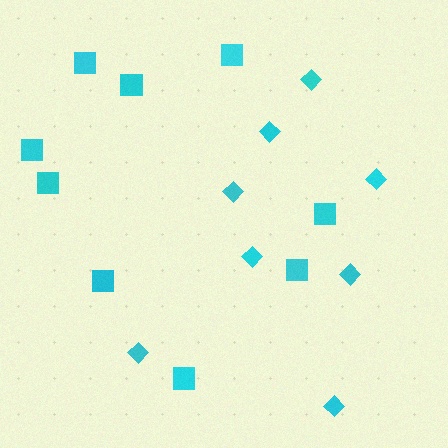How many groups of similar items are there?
There are 2 groups: one group of squares (9) and one group of diamonds (8).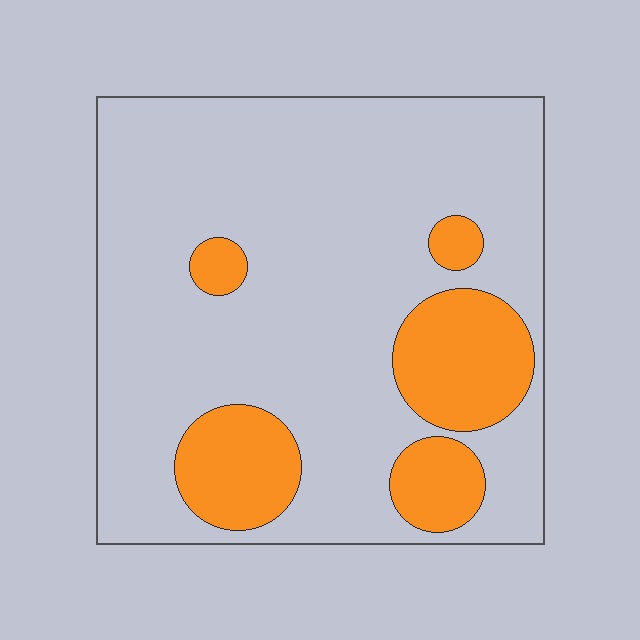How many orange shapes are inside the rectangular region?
5.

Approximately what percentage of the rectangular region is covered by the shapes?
Approximately 20%.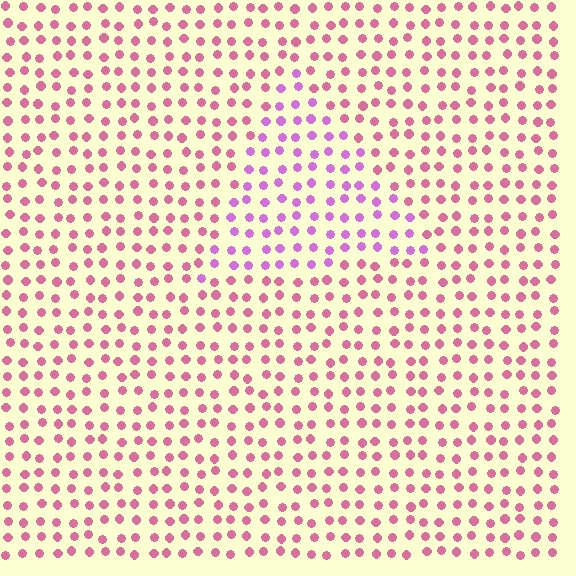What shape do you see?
I see a triangle.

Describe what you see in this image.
The image is filled with small pink elements in a uniform arrangement. A triangle-shaped region is visible where the elements are tinted to a slightly different hue, forming a subtle color boundary.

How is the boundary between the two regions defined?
The boundary is defined purely by a slight shift in hue (about 38 degrees). Spacing, size, and orientation are identical on both sides.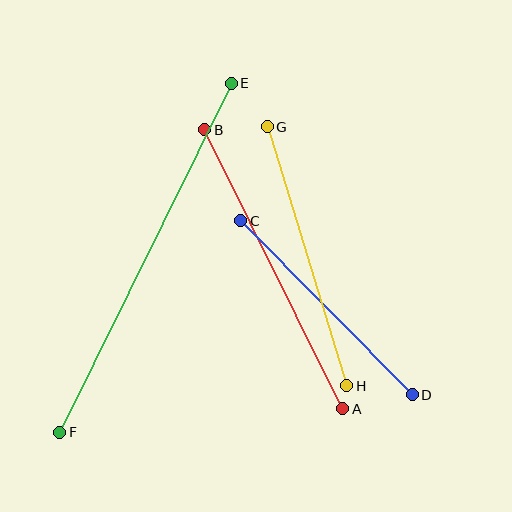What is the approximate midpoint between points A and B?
The midpoint is at approximately (274, 269) pixels.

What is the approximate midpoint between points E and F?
The midpoint is at approximately (145, 258) pixels.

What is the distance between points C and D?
The distance is approximately 244 pixels.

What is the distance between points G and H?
The distance is approximately 271 pixels.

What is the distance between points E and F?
The distance is approximately 389 pixels.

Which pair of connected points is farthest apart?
Points E and F are farthest apart.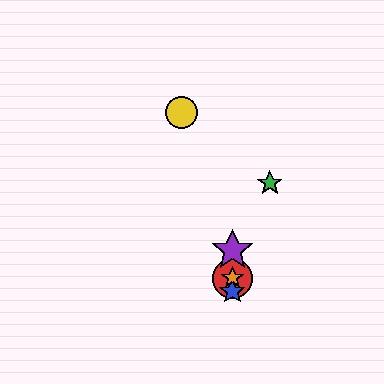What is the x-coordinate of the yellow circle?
The yellow circle is at x≈181.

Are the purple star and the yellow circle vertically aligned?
No, the purple star is at x≈232 and the yellow circle is at x≈181.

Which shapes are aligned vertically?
The red circle, the blue star, the purple star, the orange star are aligned vertically.